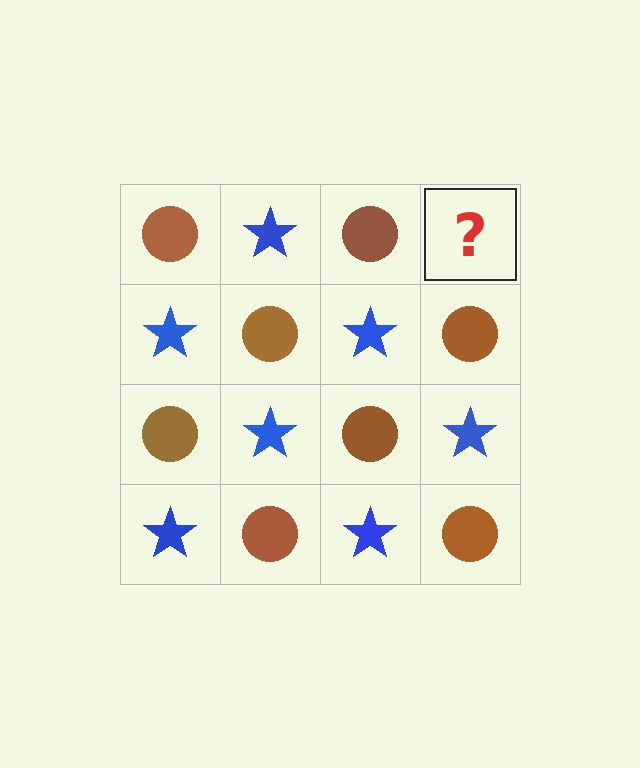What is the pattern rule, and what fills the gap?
The rule is that it alternates brown circle and blue star in a checkerboard pattern. The gap should be filled with a blue star.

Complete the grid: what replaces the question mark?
The question mark should be replaced with a blue star.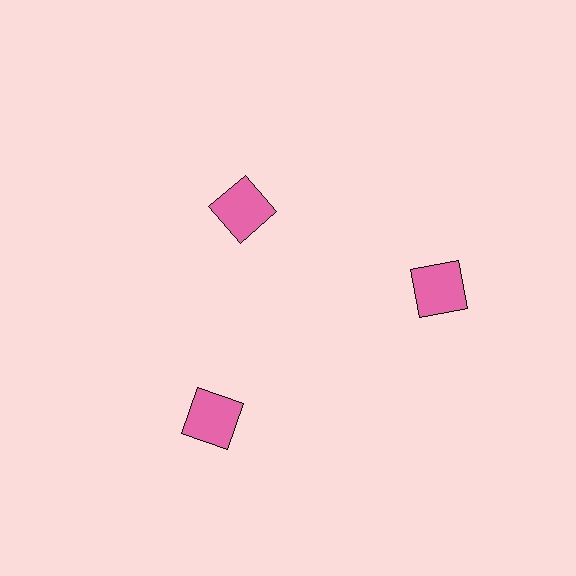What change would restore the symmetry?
The symmetry would be restored by moving it outward, back onto the ring so that all 3 squares sit at equal angles and equal distance from the center.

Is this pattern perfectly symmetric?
No. The 3 pink squares are arranged in a ring, but one element near the 11 o'clock position is pulled inward toward the center, breaking the 3-fold rotational symmetry.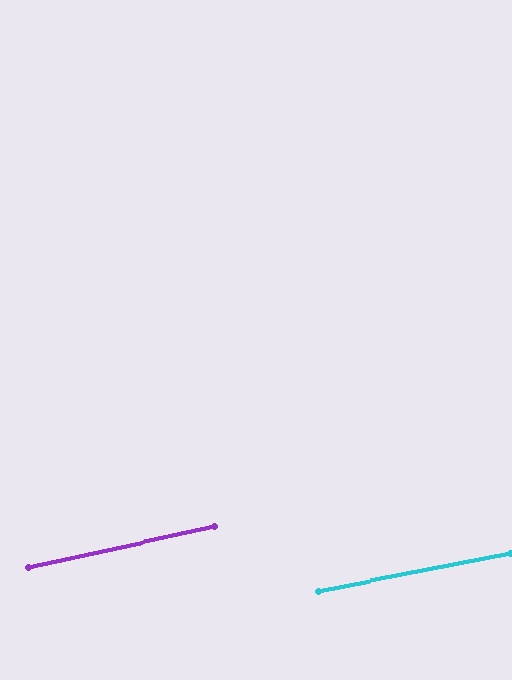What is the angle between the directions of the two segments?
Approximately 1 degree.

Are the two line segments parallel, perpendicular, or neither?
Parallel — their directions differ by only 1.5°.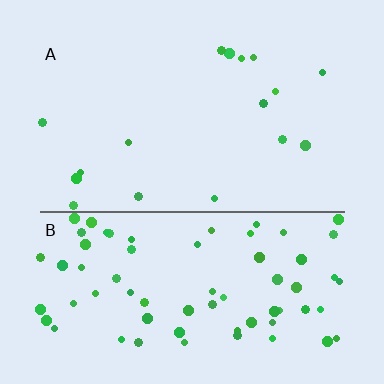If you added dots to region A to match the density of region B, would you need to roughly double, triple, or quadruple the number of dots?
Approximately quadruple.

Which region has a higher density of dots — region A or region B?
B (the bottom).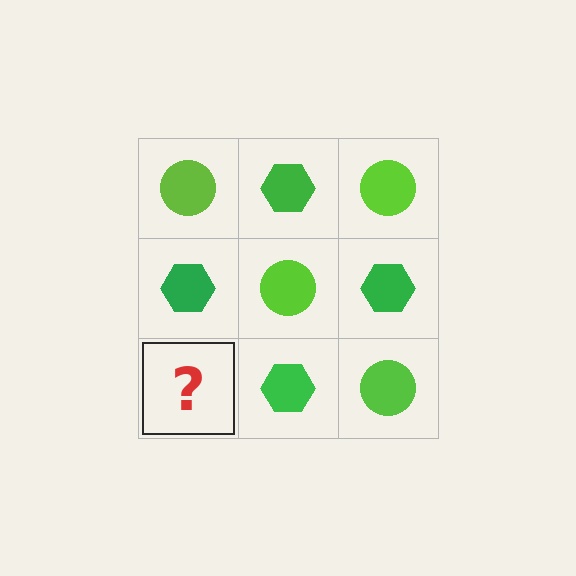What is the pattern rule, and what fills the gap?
The rule is that it alternates lime circle and green hexagon in a checkerboard pattern. The gap should be filled with a lime circle.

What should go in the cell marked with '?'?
The missing cell should contain a lime circle.